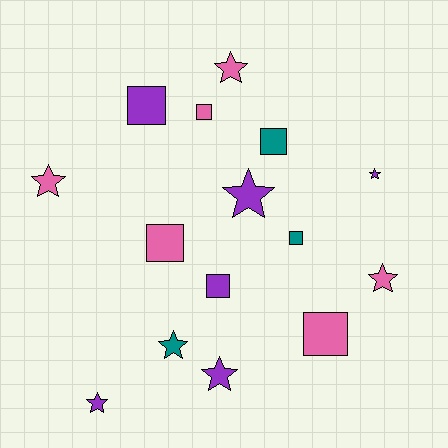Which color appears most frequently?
Pink, with 6 objects.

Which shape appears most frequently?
Star, with 8 objects.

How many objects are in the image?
There are 15 objects.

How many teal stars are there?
There is 1 teal star.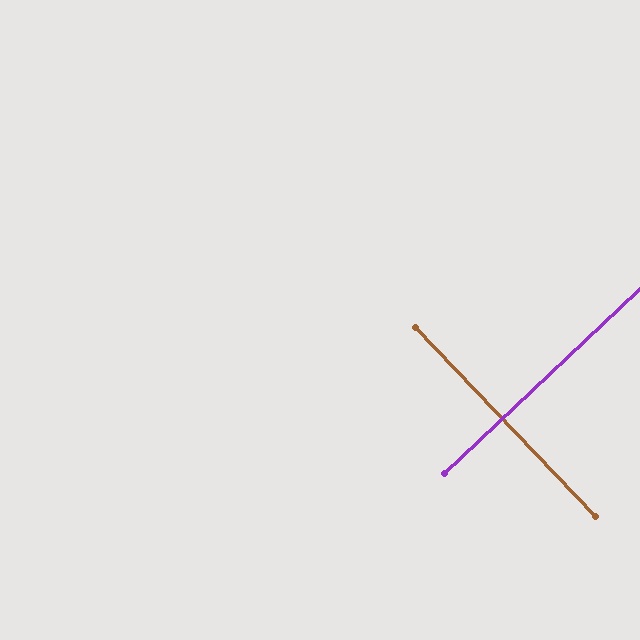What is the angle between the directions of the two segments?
Approximately 90 degrees.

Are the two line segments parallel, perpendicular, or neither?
Perpendicular — they meet at approximately 90°.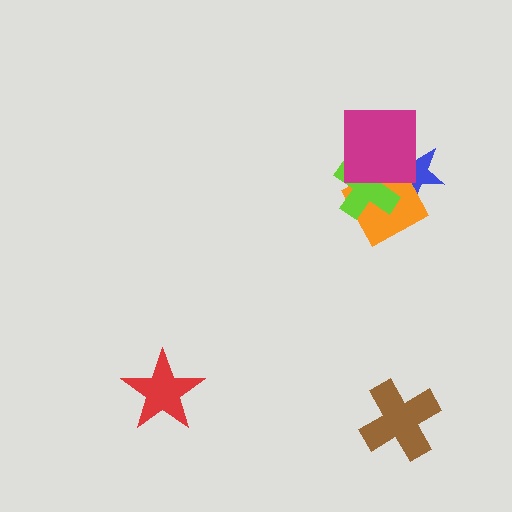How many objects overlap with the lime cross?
3 objects overlap with the lime cross.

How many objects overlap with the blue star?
3 objects overlap with the blue star.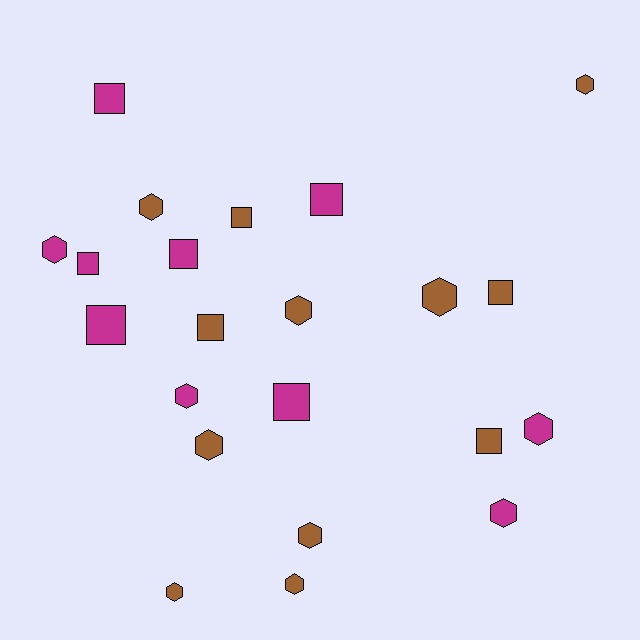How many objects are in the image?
There are 22 objects.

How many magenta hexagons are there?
There are 4 magenta hexagons.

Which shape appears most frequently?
Hexagon, with 12 objects.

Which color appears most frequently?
Brown, with 12 objects.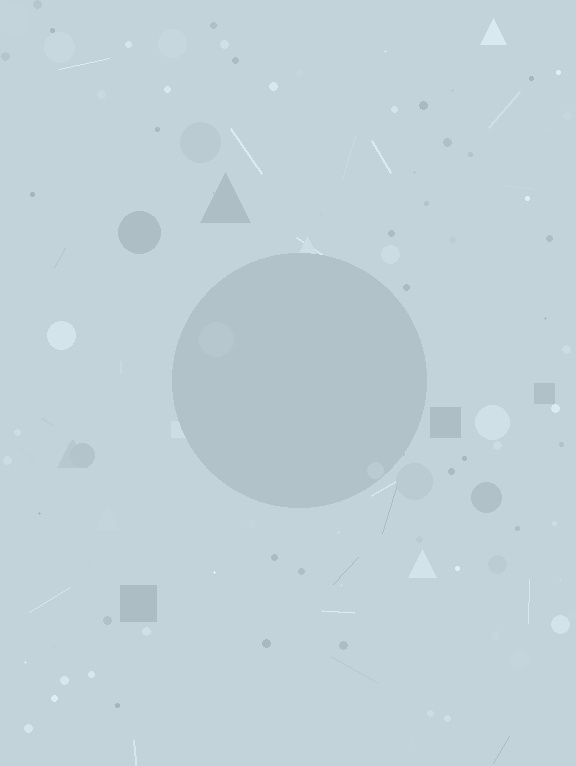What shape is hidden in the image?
A circle is hidden in the image.